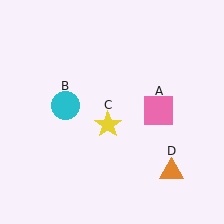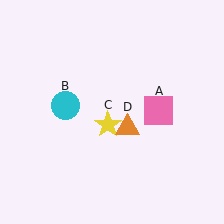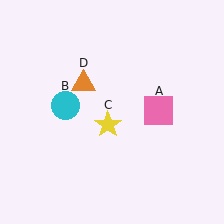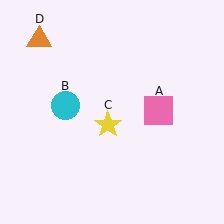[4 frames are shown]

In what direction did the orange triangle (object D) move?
The orange triangle (object D) moved up and to the left.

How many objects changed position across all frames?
1 object changed position: orange triangle (object D).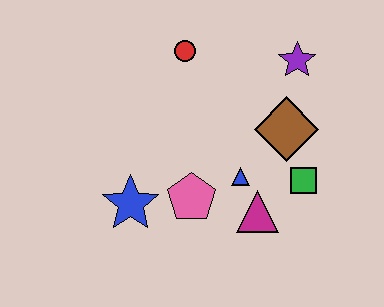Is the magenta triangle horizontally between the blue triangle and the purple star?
Yes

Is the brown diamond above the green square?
Yes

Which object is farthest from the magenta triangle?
The red circle is farthest from the magenta triangle.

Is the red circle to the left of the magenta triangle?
Yes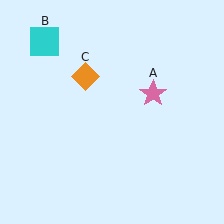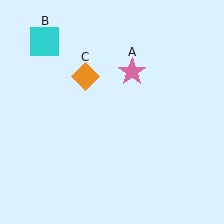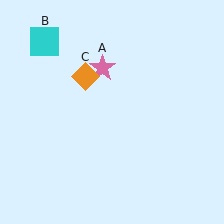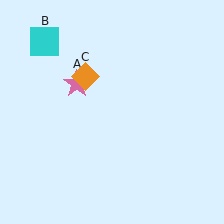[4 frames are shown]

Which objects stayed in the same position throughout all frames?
Cyan square (object B) and orange diamond (object C) remained stationary.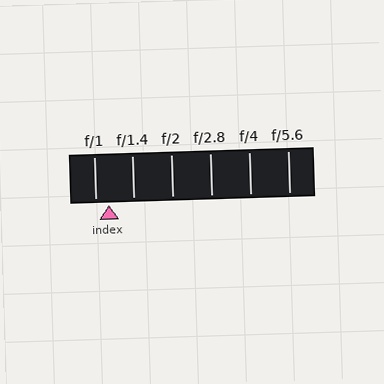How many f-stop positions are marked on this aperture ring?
There are 6 f-stop positions marked.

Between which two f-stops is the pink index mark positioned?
The index mark is between f/1 and f/1.4.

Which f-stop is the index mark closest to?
The index mark is closest to f/1.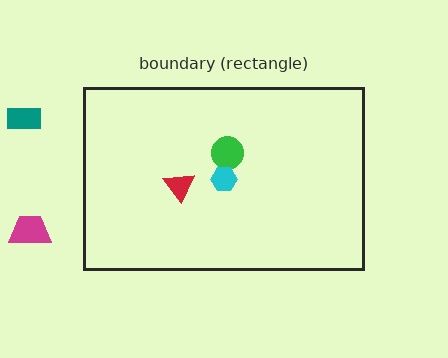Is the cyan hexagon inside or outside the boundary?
Inside.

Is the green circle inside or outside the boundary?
Inside.